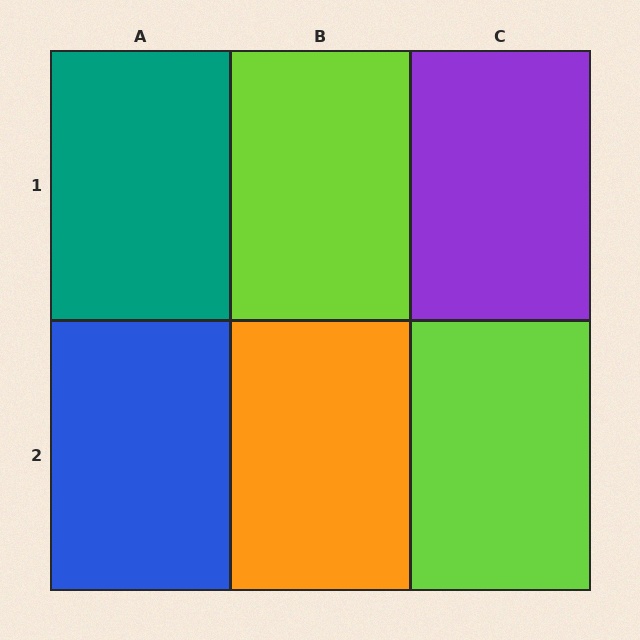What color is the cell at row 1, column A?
Teal.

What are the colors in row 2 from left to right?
Blue, orange, lime.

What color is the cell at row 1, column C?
Purple.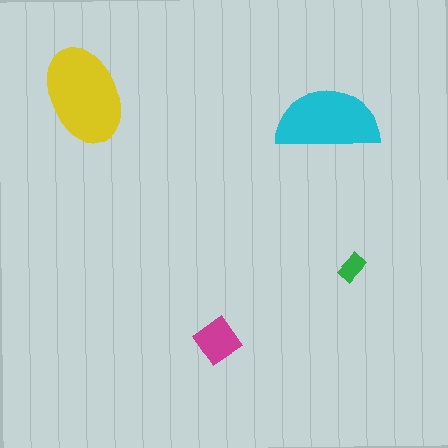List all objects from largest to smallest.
The yellow ellipse, the cyan semicircle, the magenta diamond, the green rectangle.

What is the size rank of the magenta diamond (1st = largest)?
3rd.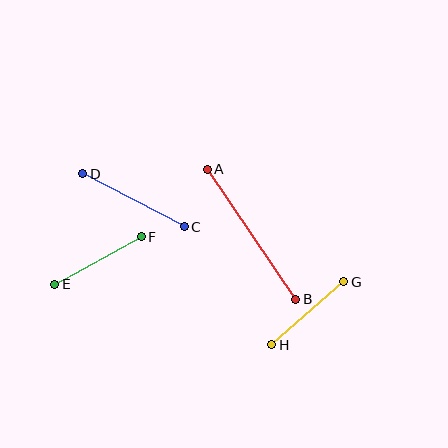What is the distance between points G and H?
The distance is approximately 95 pixels.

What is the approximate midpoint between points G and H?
The midpoint is at approximately (308, 313) pixels.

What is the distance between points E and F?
The distance is approximately 99 pixels.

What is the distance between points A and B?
The distance is approximately 157 pixels.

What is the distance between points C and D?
The distance is approximately 114 pixels.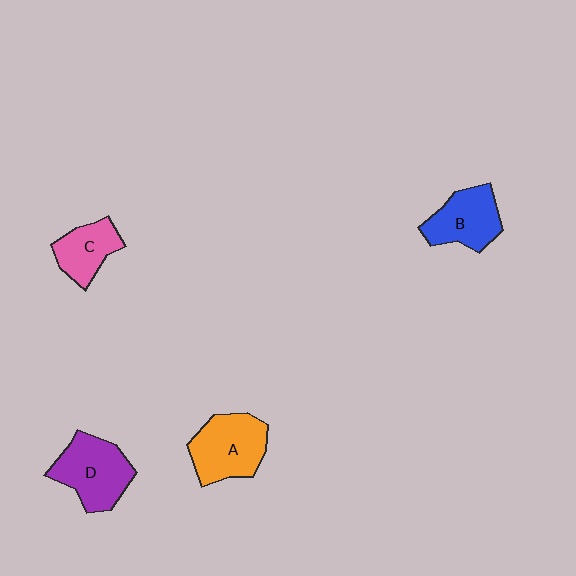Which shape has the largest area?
Shape A (orange).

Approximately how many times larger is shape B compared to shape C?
Approximately 1.2 times.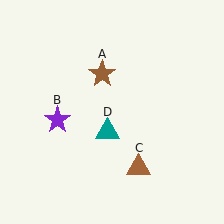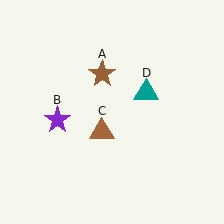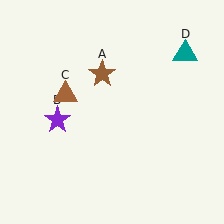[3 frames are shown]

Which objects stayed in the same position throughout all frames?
Brown star (object A) and purple star (object B) remained stationary.